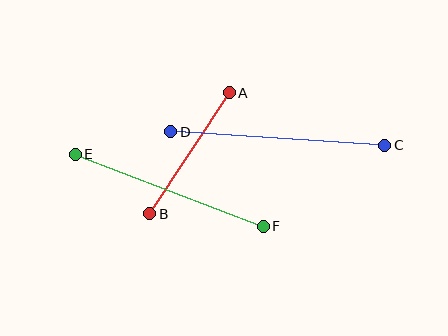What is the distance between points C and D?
The distance is approximately 215 pixels.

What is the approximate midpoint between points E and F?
The midpoint is at approximately (169, 190) pixels.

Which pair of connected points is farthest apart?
Points C and D are farthest apart.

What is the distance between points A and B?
The distance is approximately 145 pixels.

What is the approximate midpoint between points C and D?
The midpoint is at approximately (278, 139) pixels.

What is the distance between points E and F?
The distance is approximately 201 pixels.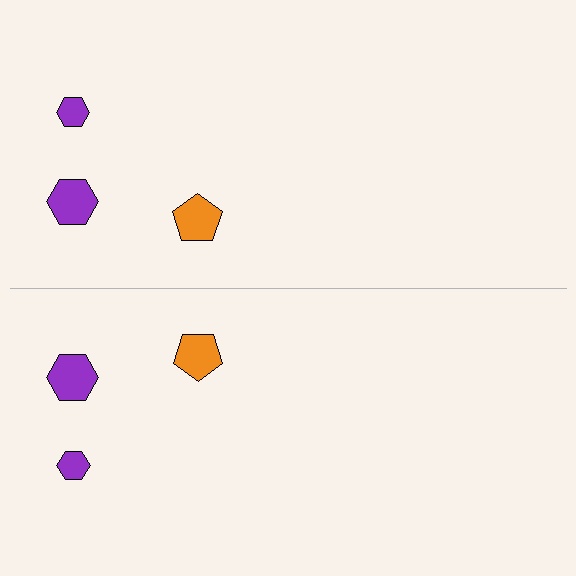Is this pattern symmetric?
Yes, this pattern has bilateral (reflection) symmetry.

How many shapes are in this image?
There are 6 shapes in this image.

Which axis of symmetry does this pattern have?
The pattern has a horizontal axis of symmetry running through the center of the image.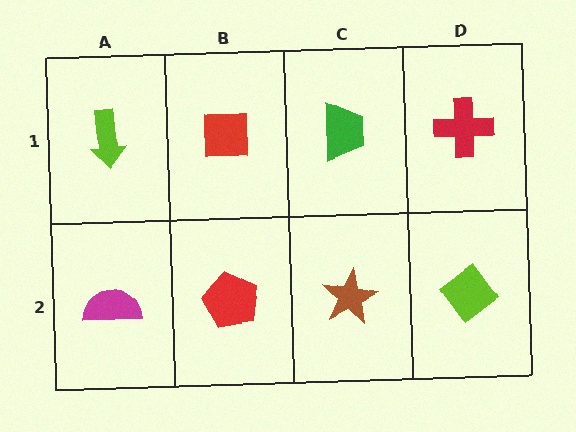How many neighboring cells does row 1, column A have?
2.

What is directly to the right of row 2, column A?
A red pentagon.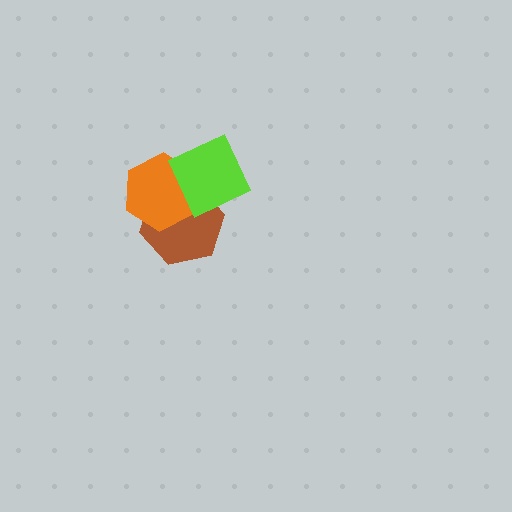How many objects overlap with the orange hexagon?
2 objects overlap with the orange hexagon.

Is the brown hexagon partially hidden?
Yes, it is partially covered by another shape.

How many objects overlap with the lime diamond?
2 objects overlap with the lime diamond.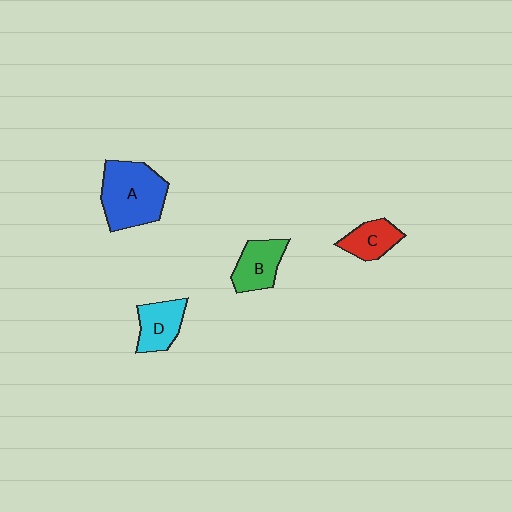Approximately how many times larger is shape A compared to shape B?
Approximately 1.7 times.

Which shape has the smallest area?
Shape C (red).